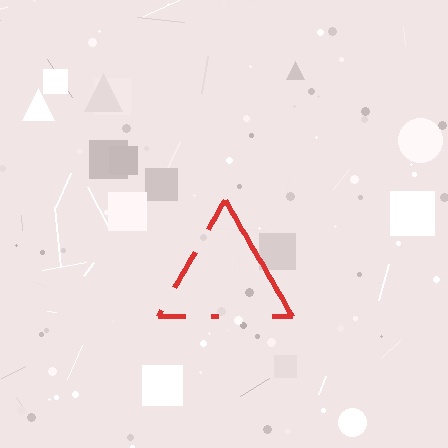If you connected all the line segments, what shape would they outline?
They would outline a triangle.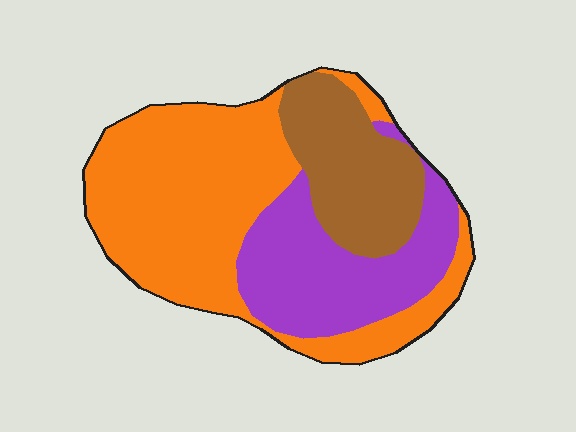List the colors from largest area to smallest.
From largest to smallest: orange, purple, brown.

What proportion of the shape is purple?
Purple takes up between a quarter and a half of the shape.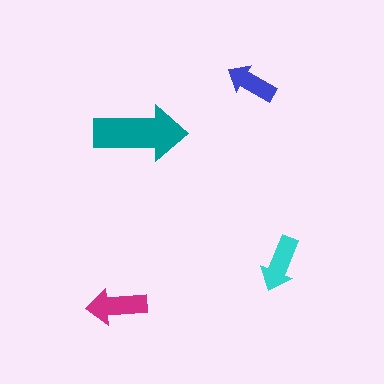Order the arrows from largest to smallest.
the teal one, the magenta one, the cyan one, the blue one.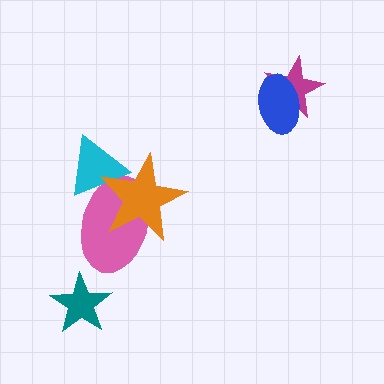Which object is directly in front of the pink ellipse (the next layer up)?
The cyan triangle is directly in front of the pink ellipse.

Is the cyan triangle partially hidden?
Yes, it is partially covered by another shape.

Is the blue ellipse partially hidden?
No, no other shape covers it.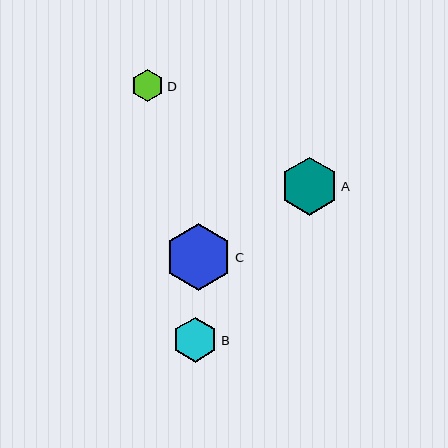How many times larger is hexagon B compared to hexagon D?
Hexagon B is approximately 1.4 times the size of hexagon D.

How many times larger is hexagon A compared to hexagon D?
Hexagon A is approximately 1.8 times the size of hexagon D.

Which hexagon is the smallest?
Hexagon D is the smallest with a size of approximately 32 pixels.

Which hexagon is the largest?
Hexagon C is the largest with a size of approximately 67 pixels.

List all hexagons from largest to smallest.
From largest to smallest: C, A, B, D.